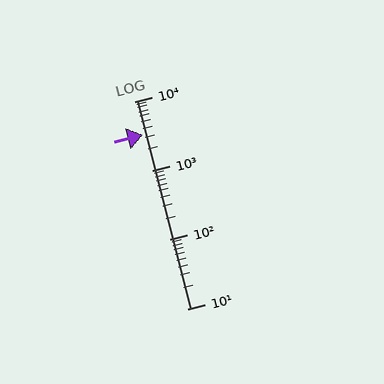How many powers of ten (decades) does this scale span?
The scale spans 3 decades, from 10 to 10000.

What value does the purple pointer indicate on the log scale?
The pointer indicates approximately 3300.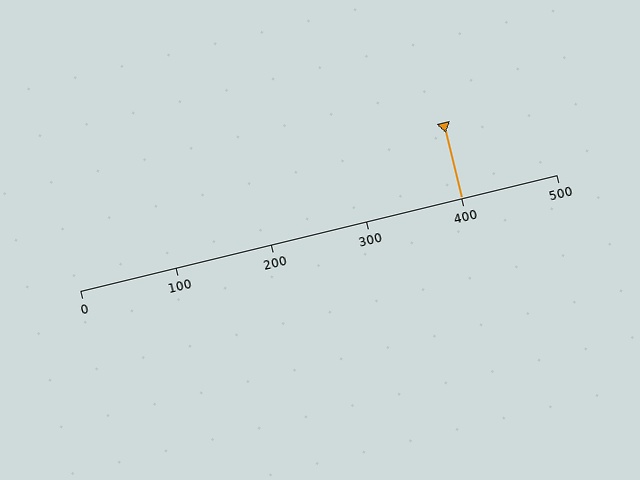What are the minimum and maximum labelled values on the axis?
The axis runs from 0 to 500.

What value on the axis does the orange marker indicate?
The marker indicates approximately 400.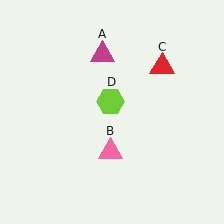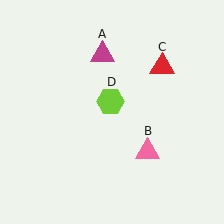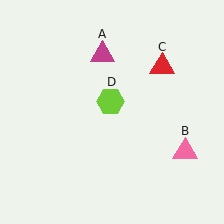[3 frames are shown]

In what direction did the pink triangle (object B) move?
The pink triangle (object B) moved right.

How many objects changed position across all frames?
1 object changed position: pink triangle (object B).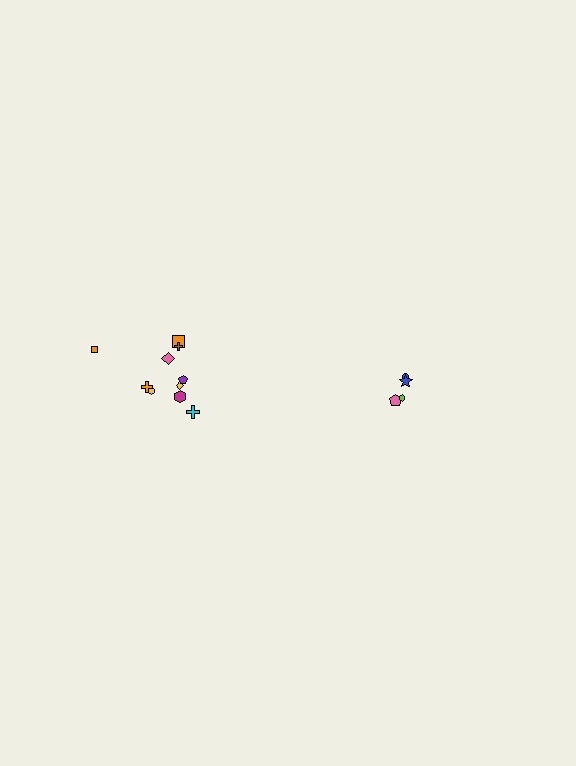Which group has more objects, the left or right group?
The left group.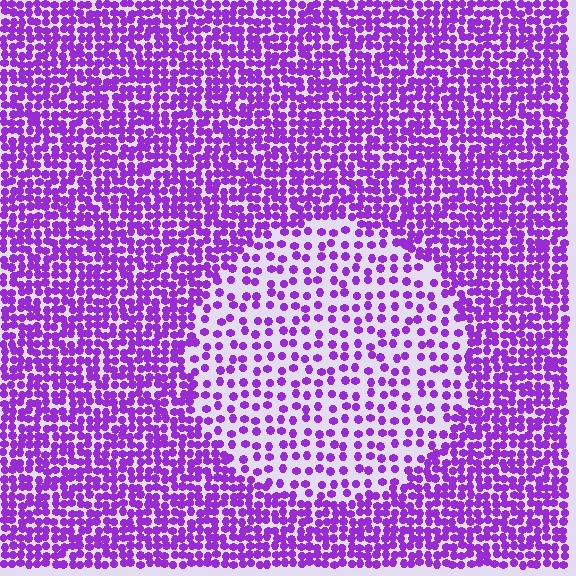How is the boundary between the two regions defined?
The boundary is defined by a change in element density (approximately 2.2x ratio). All elements are the same color, size, and shape.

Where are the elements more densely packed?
The elements are more densely packed outside the circle boundary.